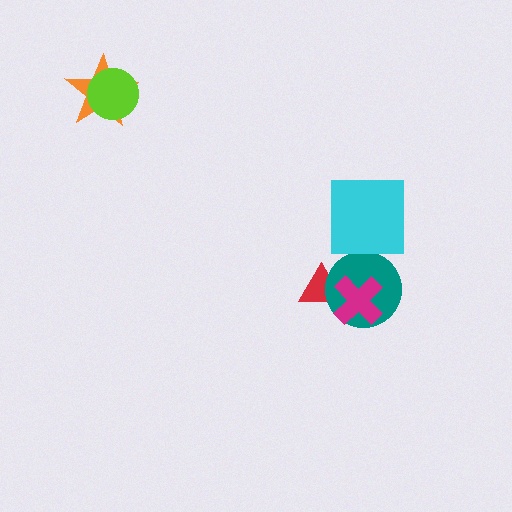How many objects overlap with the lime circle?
1 object overlaps with the lime circle.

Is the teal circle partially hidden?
Yes, it is partially covered by another shape.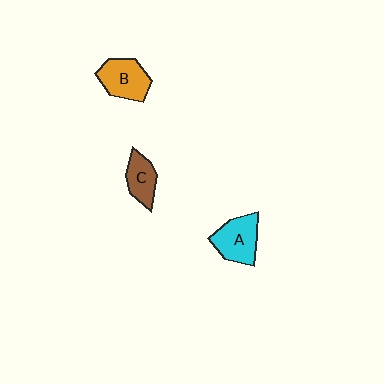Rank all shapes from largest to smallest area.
From largest to smallest: A (cyan), B (orange), C (brown).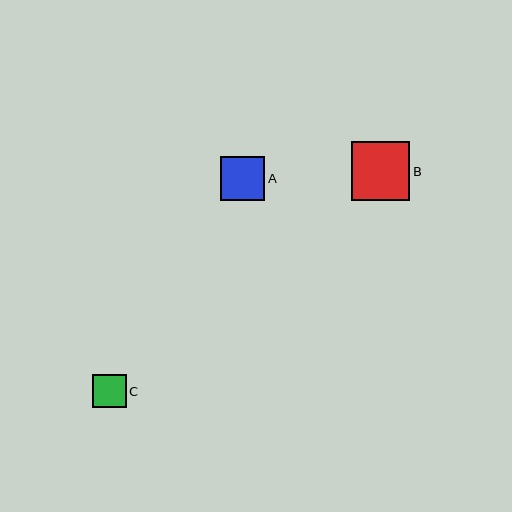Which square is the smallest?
Square C is the smallest with a size of approximately 33 pixels.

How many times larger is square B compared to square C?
Square B is approximately 1.7 times the size of square C.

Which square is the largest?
Square B is the largest with a size of approximately 58 pixels.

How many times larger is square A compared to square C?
Square A is approximately 1.3 times the size of square C.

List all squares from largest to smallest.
From largest to smallest: B, A, C.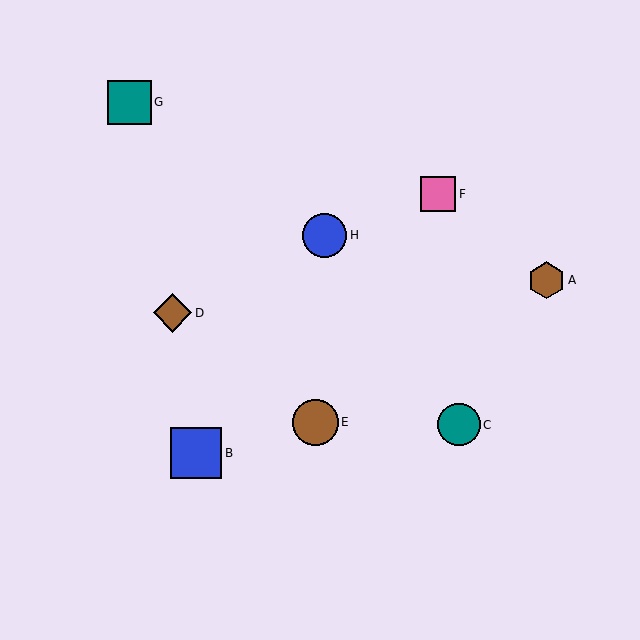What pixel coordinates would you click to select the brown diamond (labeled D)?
Click at (173, 313) to select the brown diamond D.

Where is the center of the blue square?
The center of the blue square is at (196, 453).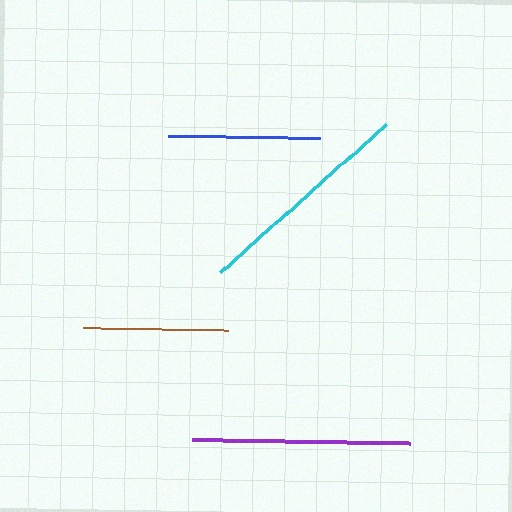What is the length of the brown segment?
The brown segment is approximately 145 pixels long.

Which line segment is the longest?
The cyan line is the longest at approximately 224 pixels.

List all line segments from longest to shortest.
From longest to shortest: cyan, purple, blue, brown.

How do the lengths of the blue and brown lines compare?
The blue and brown lines are approximately the same length.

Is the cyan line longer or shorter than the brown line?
The cyan line is longer than the brown line.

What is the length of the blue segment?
The blue segment is approximately 152 pixels long.